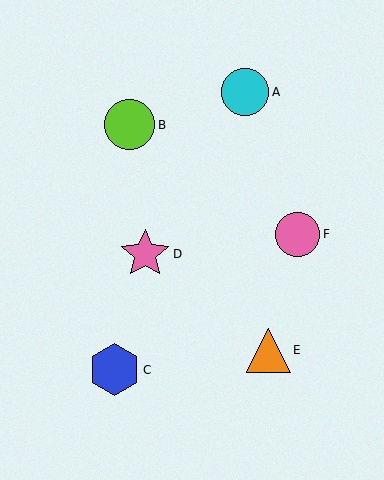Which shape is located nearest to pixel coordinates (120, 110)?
The lime circle (labeled B) at (130, 125) is nearest to that location.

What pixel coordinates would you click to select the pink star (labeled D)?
Click at (145, 254) to select the pink star D.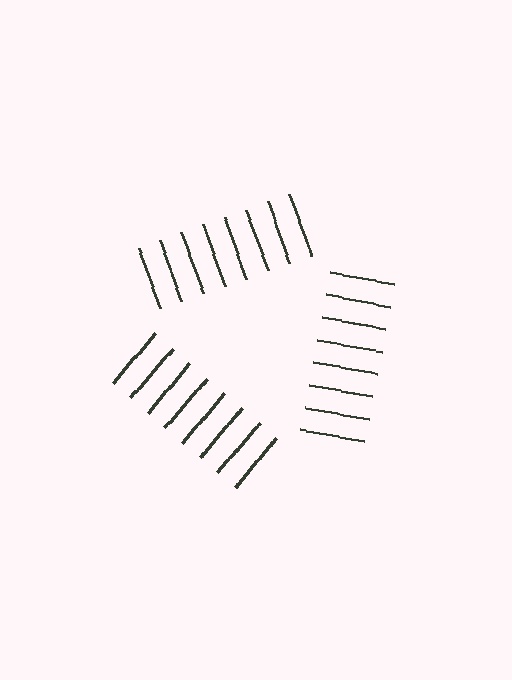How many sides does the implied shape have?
3 sides — the line-ends trace a triangle.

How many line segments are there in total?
24 — 8 along each of the 3 edges.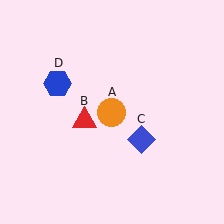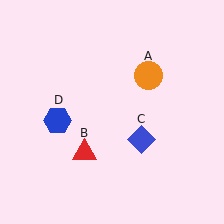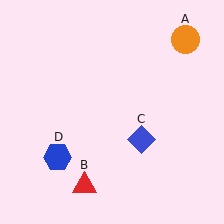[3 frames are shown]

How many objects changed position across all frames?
3 objects changed position: orange circle (object A), red triangle (object B), blue hexagon (object D).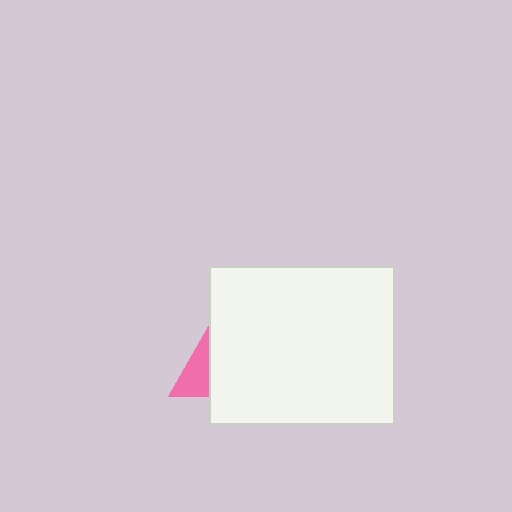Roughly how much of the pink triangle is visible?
A small part of it is visible (roughly 31%).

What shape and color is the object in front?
The object in front is a white rectangle.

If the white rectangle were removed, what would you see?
You would see the complete pink triangle.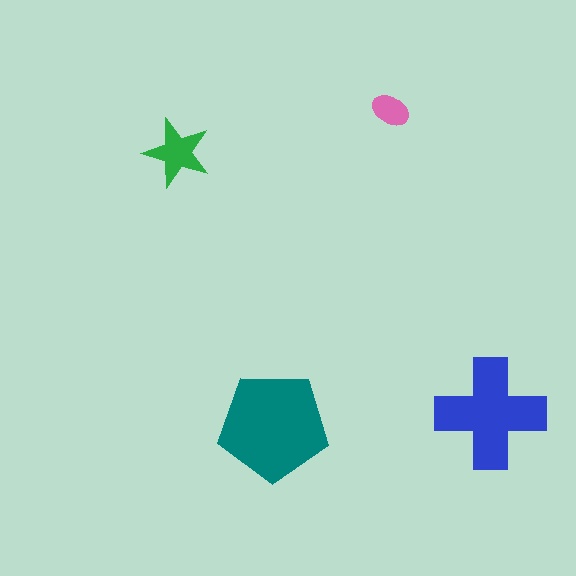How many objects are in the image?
There are 4 objects in the image.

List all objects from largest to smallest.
The teal pentagon, the blue cross, the green star, the pink ellipse.